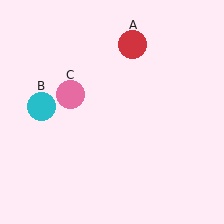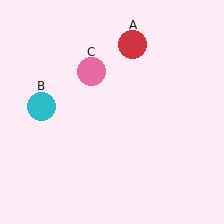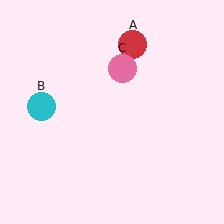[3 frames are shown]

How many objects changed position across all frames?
1 object changed position: pink circle (object C).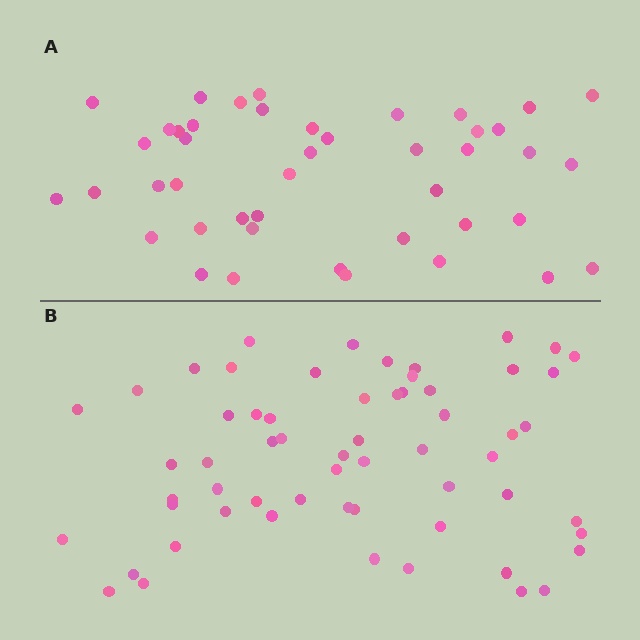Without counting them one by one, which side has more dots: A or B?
Region B (the bottom region) has more dots.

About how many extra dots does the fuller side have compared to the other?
Region B has approximately 15 more dots than region A.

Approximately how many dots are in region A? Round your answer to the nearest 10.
About 40 dots. (The exact count is 44, which rounds to 40.)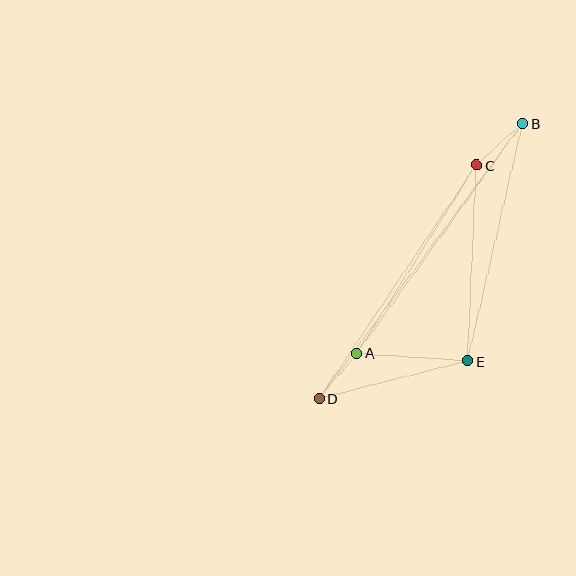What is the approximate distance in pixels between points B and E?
The distance between B and E is approximately 244 pixels.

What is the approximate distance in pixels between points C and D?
The distance between C and D is approximately 282 pixels.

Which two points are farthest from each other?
Points B and D are farthest from each other.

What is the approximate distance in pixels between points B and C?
The distance between B and C is approximately 62 pixels.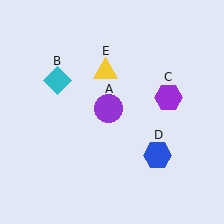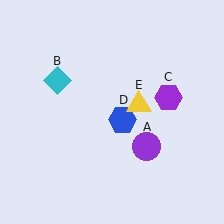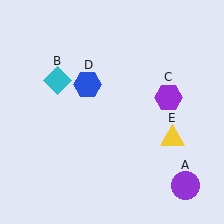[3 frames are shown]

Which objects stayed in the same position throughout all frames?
Cyan diamond (object B) and purple hexagon (object C) remained stationary.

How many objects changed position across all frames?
3 objects changed position: purple circle (object A), blue hexagon (object D), yellow triangle (object E).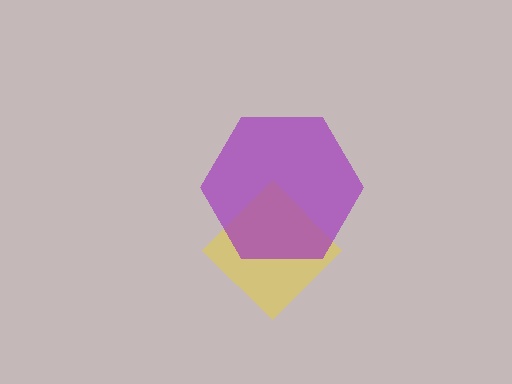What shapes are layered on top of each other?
The layered shapes are: a yellow diamond, a purple hexagon.